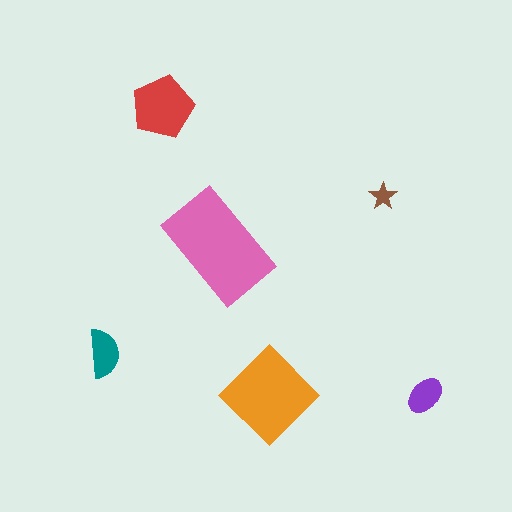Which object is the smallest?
The brown star.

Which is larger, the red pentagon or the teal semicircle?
The red pentagon.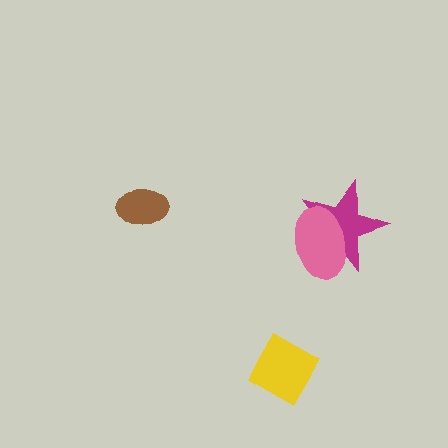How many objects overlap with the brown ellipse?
0 objects overlap with the brown ellipse.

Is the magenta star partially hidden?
Yes, it is partially covered by another shape.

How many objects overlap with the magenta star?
1 object overlaps with the magenta star.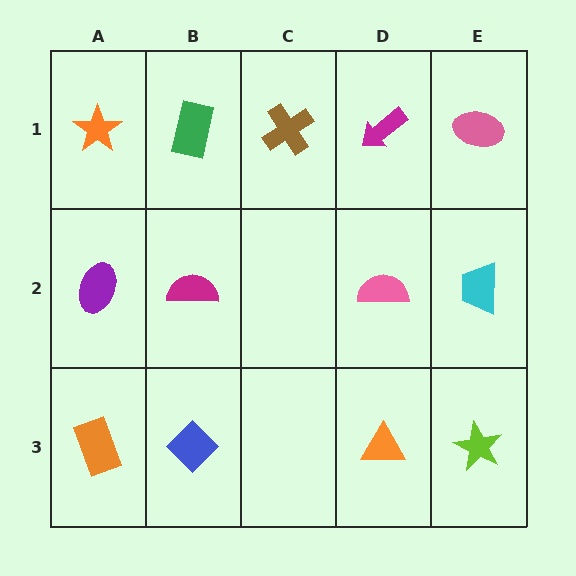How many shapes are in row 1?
5 shapes.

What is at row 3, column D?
An orange triangle.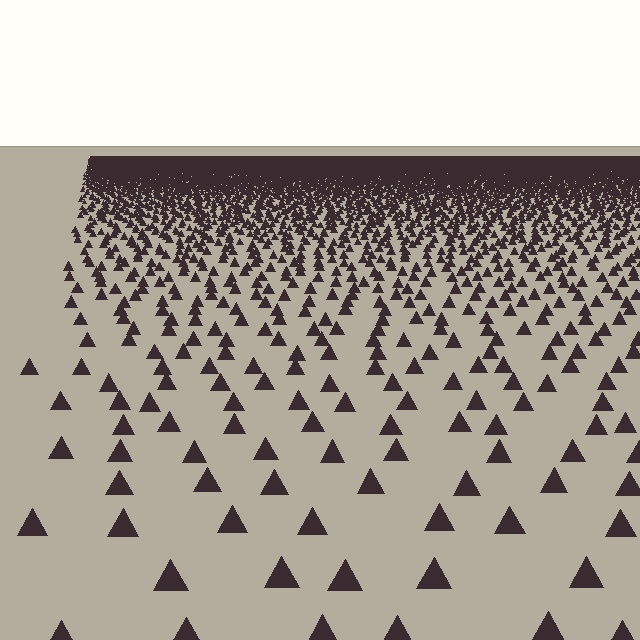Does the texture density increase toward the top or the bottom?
Density increases toward the top.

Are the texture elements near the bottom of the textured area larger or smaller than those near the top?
Larger. Near the bottom, elements are closer to the viewer and appear at a bigger on-screen size.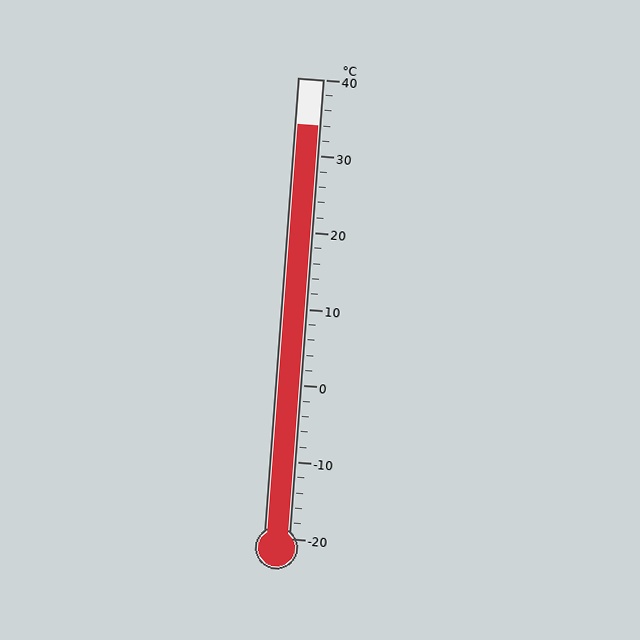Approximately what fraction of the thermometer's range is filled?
The thermometer is filled to approximately 90% of its range.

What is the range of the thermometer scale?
The thermometer scale ranges from -20°C to 40°C.